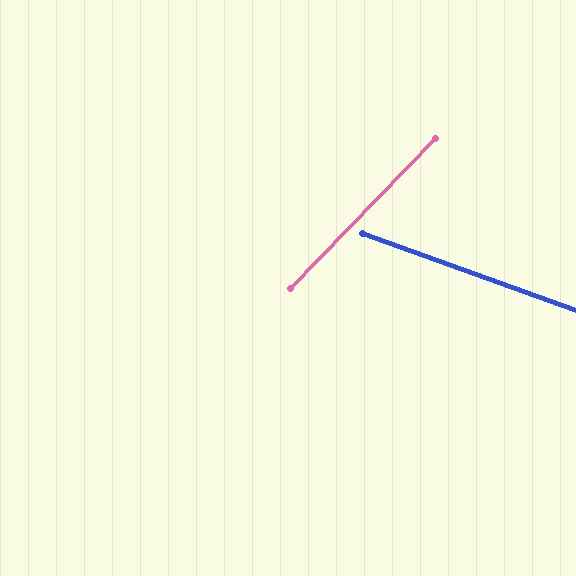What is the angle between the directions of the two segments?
Approximately 66 degrees.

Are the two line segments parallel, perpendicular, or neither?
Neither parallel nor perpendicular — they differ by about 66°.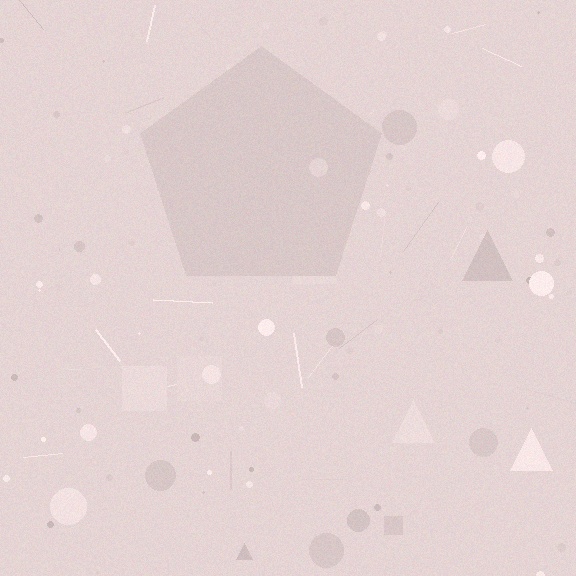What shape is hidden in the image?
A pentagon is hidden in the image.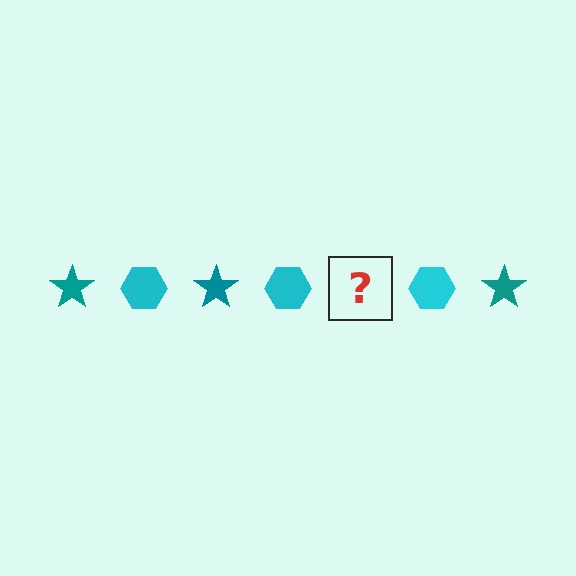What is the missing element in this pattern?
The missing element is a teal star.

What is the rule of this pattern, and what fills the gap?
The rule is that the pattern alternates between teal star and cyan hexagon. The gap should be filled with a teal star.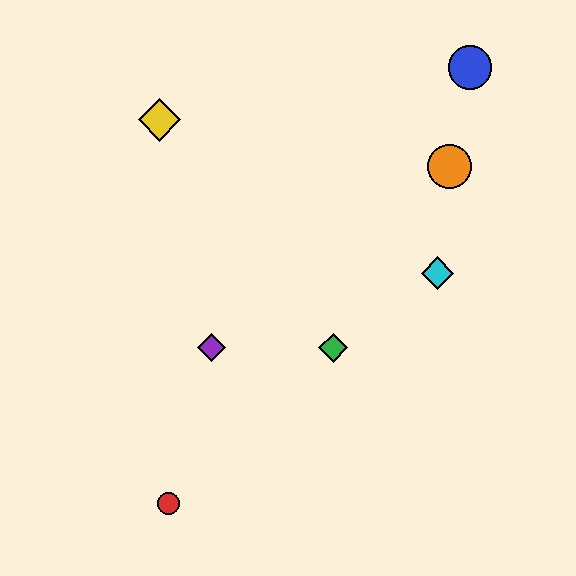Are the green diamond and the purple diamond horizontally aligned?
Yes, both are at y≈348.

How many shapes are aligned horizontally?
2 shapes (the green diamond, the purple diamond) are aligned horizontally.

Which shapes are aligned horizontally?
The green diamond, the purple diamond are aligned horizontally.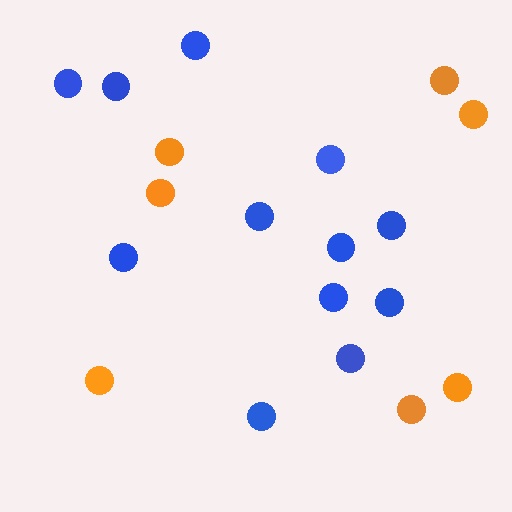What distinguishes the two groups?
There are 2 groups: one group of blue circles (12) and one group of orange circles (7).